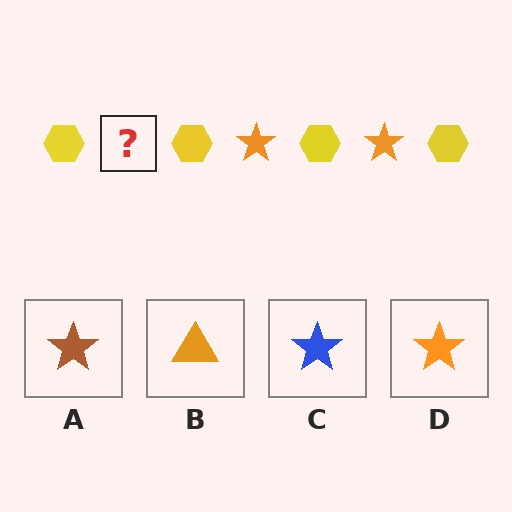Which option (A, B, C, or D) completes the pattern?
D.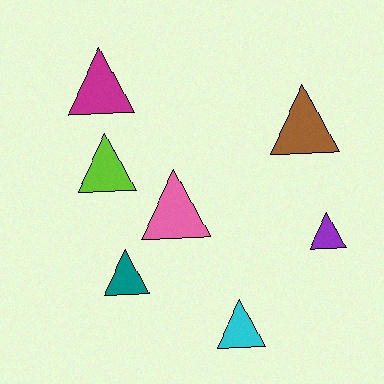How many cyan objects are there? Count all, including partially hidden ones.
There is 1 cyan object.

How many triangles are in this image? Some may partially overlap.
There are 7 triangles.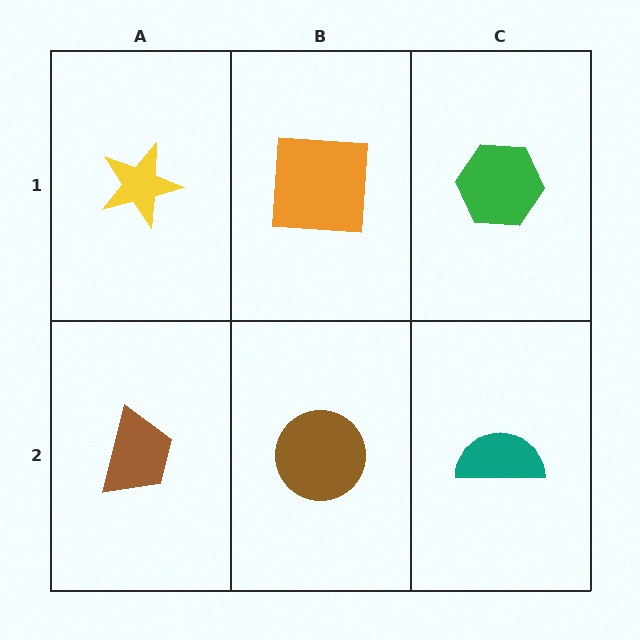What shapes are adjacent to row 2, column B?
An orange square (row 1, column B), a brown trapezoid (row 2, column A), a teal semicircle (row 2, column C).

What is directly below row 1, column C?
A teal semicircle.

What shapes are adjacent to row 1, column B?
A brown circle (row 2, column B), a yellow star (row 1, column A), a green hexagon (row 1, column C).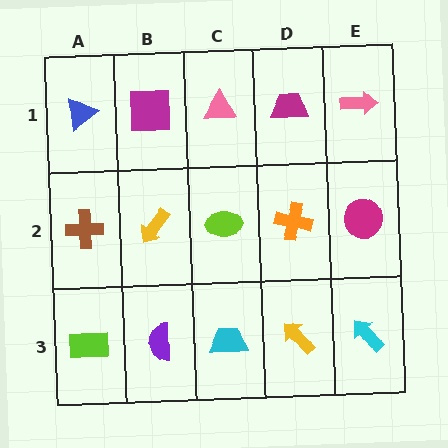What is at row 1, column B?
A magenta square.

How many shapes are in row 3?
5 shapes.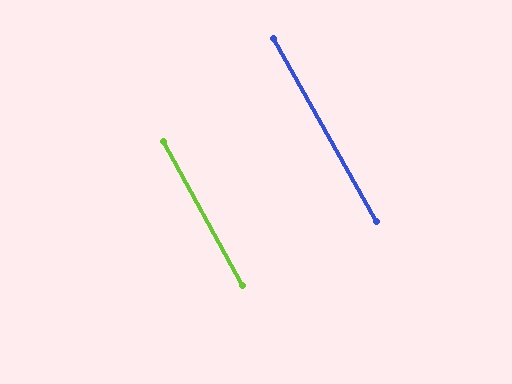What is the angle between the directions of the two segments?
Approximately 0 degrees.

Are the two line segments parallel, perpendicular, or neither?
Parallel — their directions differ by only 0.5°.